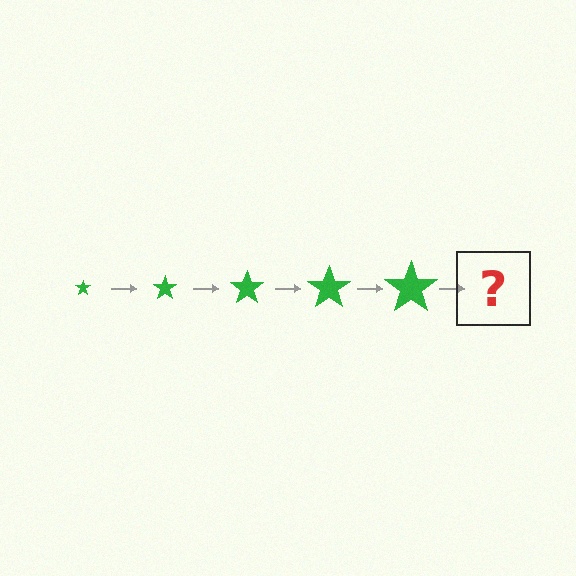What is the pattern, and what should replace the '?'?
The pattern is that the star gets progressively larger each step. The '?' should be a green star, larger than the previous one.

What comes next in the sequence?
The next element should be a green star, larger than the previous one.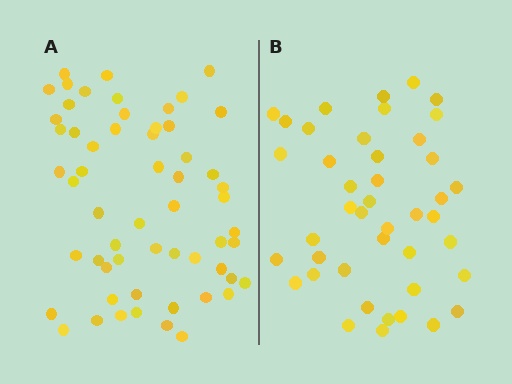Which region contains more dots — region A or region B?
Region A (the left region) has more dots.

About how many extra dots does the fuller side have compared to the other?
Region A has approximately 15 more dots than region B.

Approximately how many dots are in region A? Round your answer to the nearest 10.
About 60 dots. (The exact count is 58, which rounds to 60.)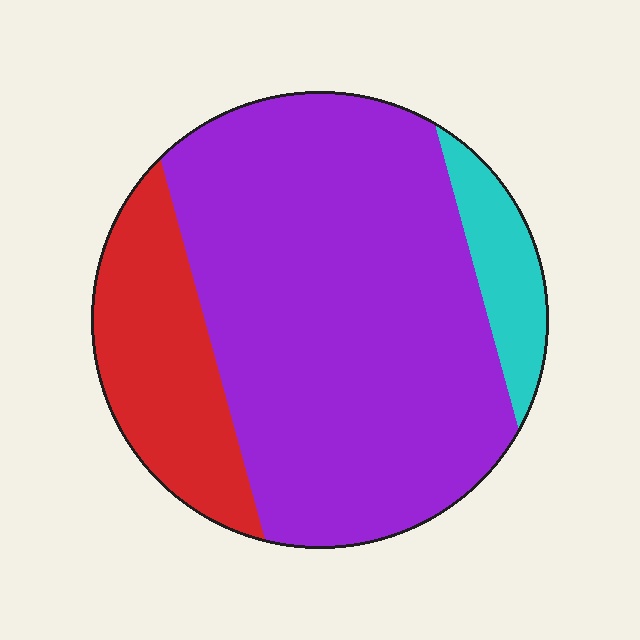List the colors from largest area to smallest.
From largest to smallest: purple, red, cyan.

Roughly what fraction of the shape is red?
Red covers around 20% of the shape.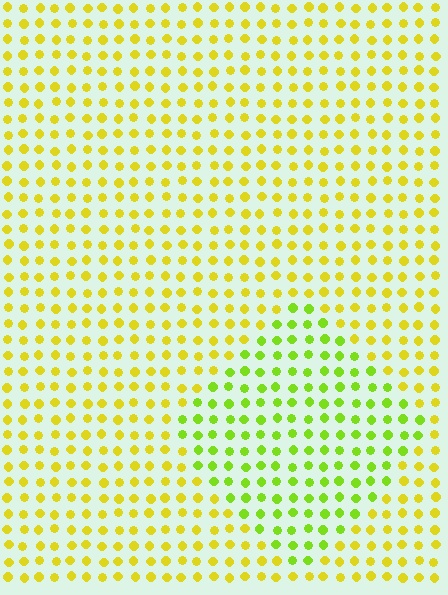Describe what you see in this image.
The image is filled with small yellow elements in a uniform arrangement. A diamond-shaped region is visible where the elements are tinted to a slightly different hue, forming a subtle color boundary.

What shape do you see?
I see a diamond.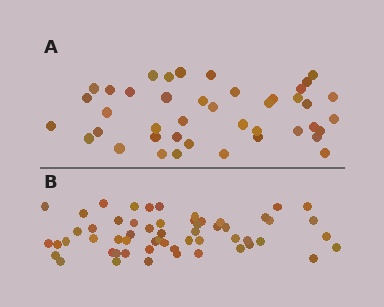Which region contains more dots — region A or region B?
Region B (the bottom region) has more dots.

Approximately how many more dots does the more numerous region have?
Region B has approximately 15 more dots than region A.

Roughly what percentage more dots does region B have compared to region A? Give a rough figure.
About 35% more.